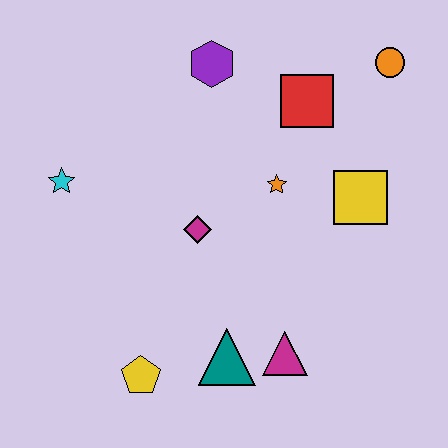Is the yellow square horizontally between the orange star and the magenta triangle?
No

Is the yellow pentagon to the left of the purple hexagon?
Yes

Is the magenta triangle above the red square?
No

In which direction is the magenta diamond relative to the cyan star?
The magenta diamond is to the right of the cyan star.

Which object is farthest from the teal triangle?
The orange circle is farthest from the teal triangle.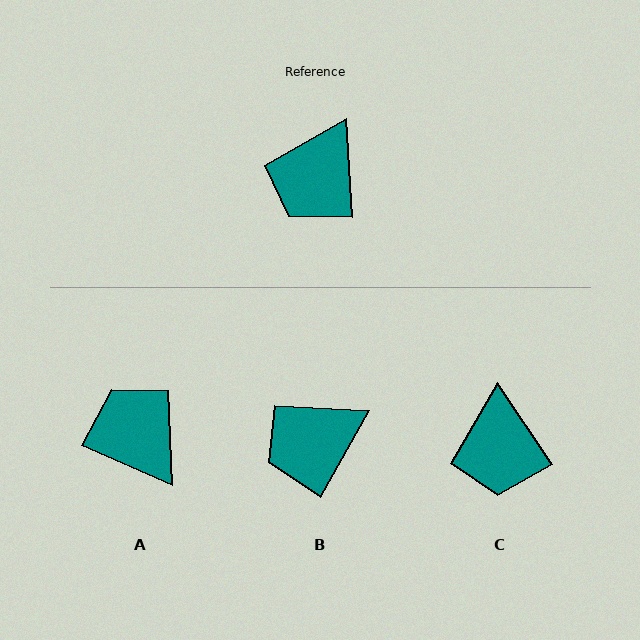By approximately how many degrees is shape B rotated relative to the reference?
Approximately 33 degrees clockwise.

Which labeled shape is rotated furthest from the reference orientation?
A, about 117 degrees away.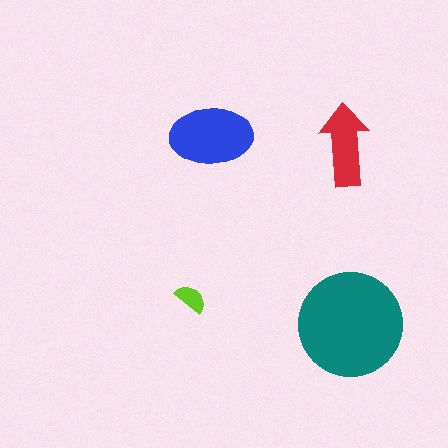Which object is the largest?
The teal circle.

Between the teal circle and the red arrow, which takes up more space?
The teal circle.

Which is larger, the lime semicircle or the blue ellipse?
The blue ellipse.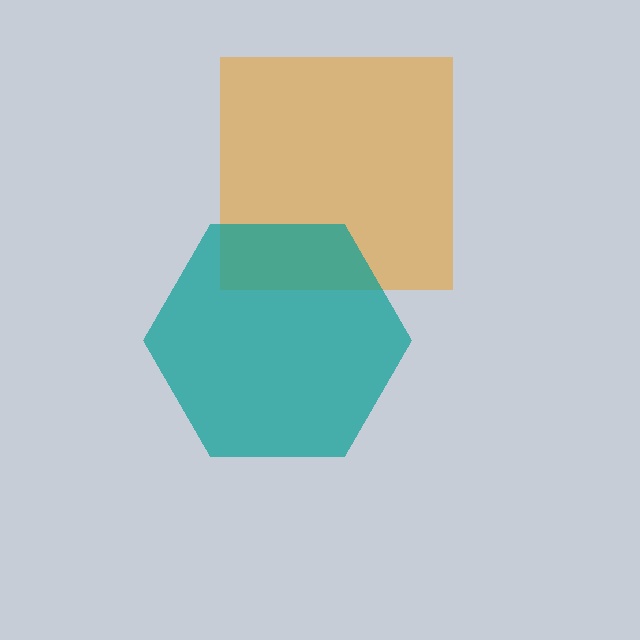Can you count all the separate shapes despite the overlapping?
Yes, there are 2 separate shapes.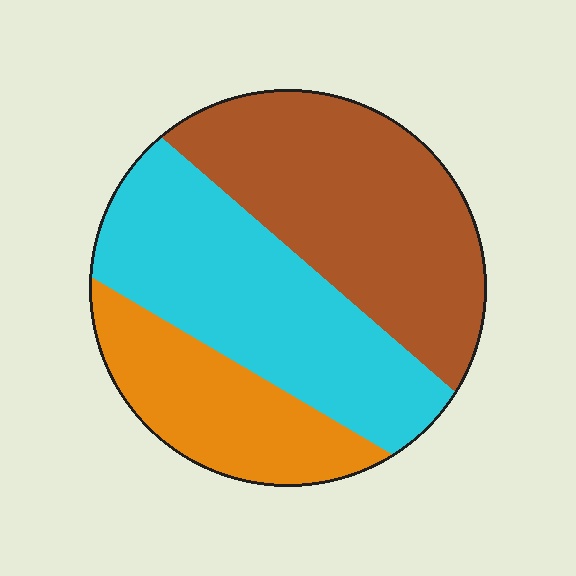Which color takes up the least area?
Orange, at roughly 20%.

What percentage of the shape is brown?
Brown takes up about two fifths (2/5) of the shape.